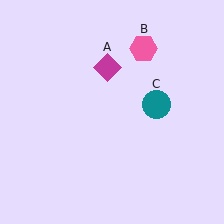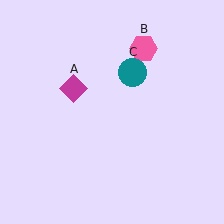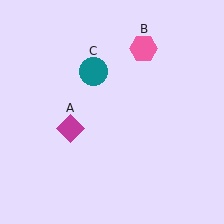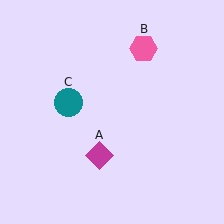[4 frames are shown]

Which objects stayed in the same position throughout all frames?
Pink hexagon (object B) remained stationary.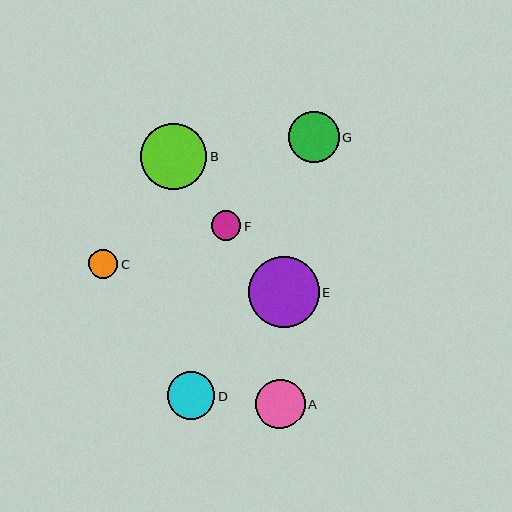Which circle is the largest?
Circle E is the largest with a size of approximately 71 pixels.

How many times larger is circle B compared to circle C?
Circle B is approximately 2.2 times the size of circle C.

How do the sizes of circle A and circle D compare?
Circle A and circle D are approximately the same size.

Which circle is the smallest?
Circle C is the smallest with a size of approximately 30 pixels.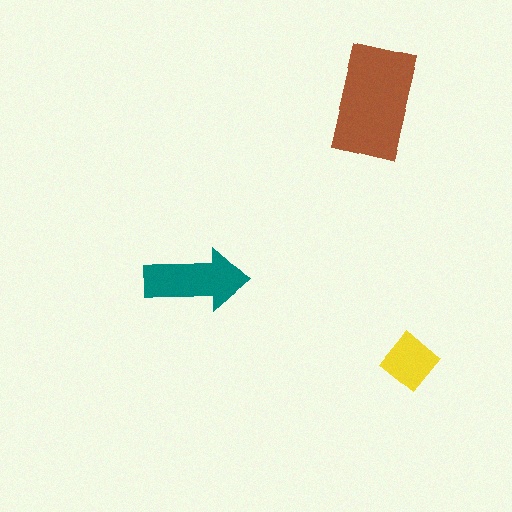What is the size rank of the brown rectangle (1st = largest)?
1st.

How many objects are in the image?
There are 3 objects in the image.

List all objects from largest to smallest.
The brown rectangle, the teal arrow, the yellow diamond.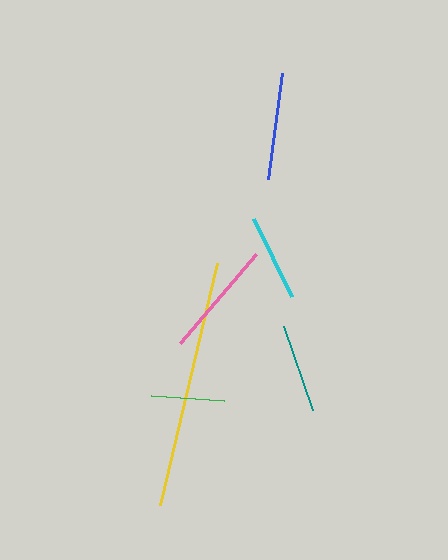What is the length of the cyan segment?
The cyan segment is approximately 87 pixels long.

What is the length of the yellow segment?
The yellow segment is approximately 248 pixels long.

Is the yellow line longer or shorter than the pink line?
The yellow line is longer than the pink line.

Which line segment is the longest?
The yellow line is the longest at approximately 248 pixels.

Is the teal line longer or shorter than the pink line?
The pink line is longer than the teal line.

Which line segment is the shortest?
The green line is the shortest at approximately 73 pixels.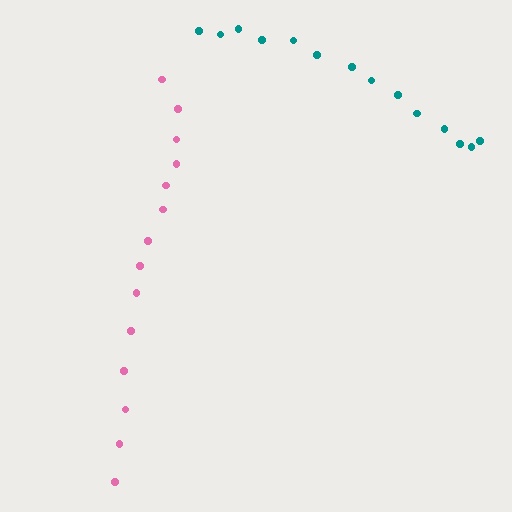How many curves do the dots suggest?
There are 2 distinct paths.